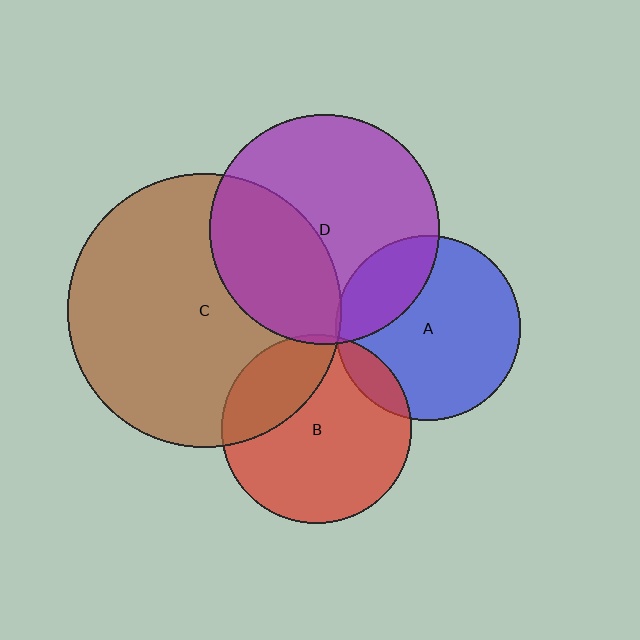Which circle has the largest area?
Circle C (brown).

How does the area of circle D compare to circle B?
Approximately 1.5 times.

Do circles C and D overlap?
Yes.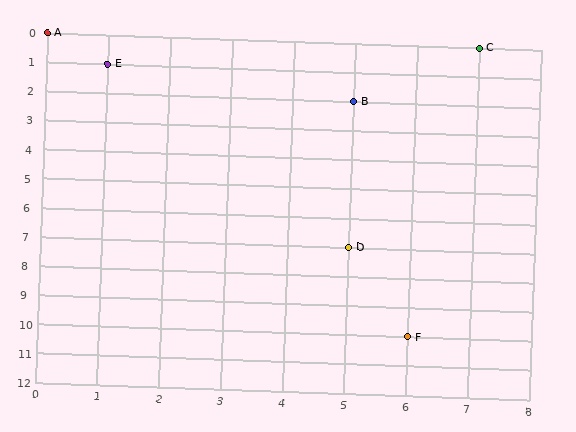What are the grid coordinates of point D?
Point D is at grid coordinates (5, 7).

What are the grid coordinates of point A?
Point A is at grid coordinates (0, 0).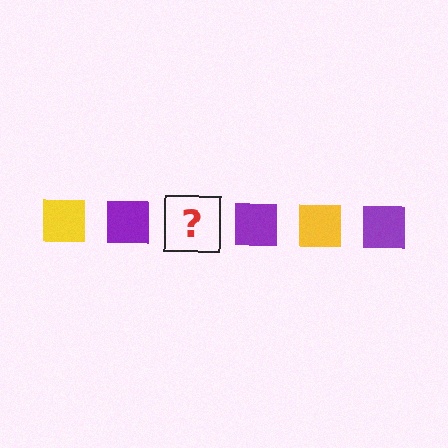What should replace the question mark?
The question mark should be replaced with a yellow square.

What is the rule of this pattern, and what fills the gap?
The rule is that the pattern cycles through yellow, purple squares. The gap should be filled with a yellow square.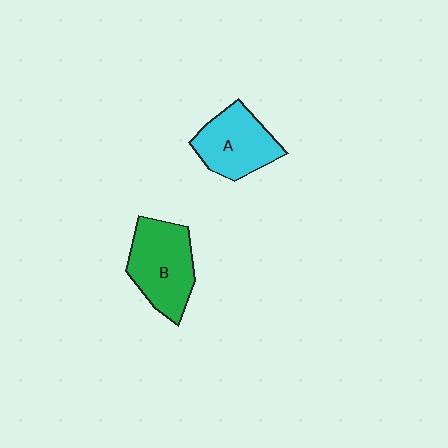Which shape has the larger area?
Shape B (green).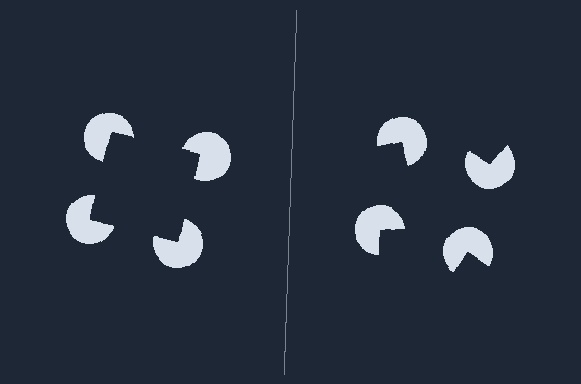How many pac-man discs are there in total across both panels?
8 — 4 on each side.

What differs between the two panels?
The pac-man discs are positioned identically on both sides; only the wedge orientations differ. On the left they align to a square; on the right they are misaligned.